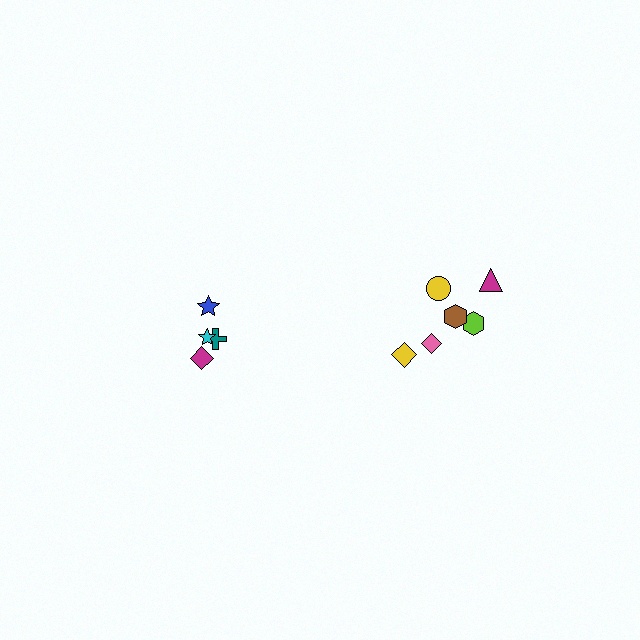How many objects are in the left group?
There are 4 objects.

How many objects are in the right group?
There are 6 objects.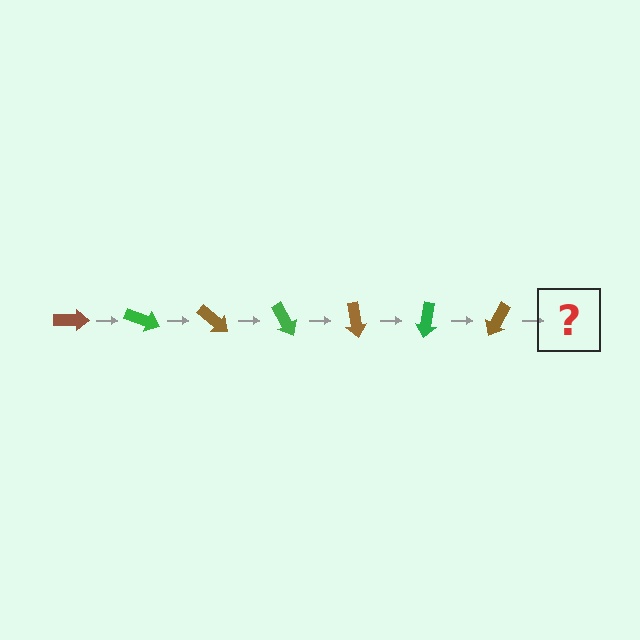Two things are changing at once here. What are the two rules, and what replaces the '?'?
The two rules are that it rotates 20 degrees each step and the color cycles through brown and green. The '?' should be a green arrow, rotated 140 degrees from the start.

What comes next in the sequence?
The next element should be a green arrow, rotated 140 degrees from the start.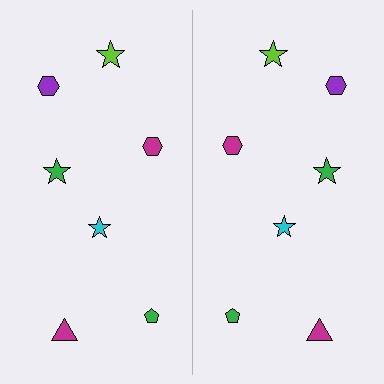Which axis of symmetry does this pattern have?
The pattern has a vertical axis of symmetry running through the center of the image.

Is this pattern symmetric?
Yes, this pattern has bilateral (reflection) symmetry.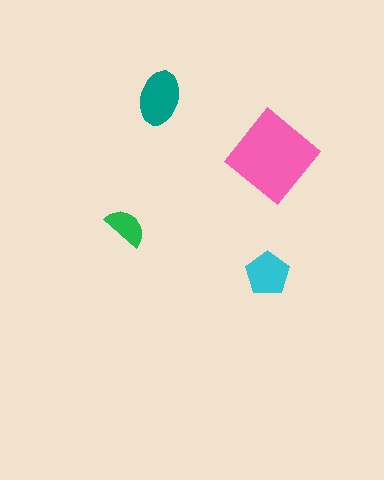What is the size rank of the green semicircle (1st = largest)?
4th.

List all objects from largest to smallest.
The pink diamond, the teal ellipse, the cyan pentagon, the green semicircle.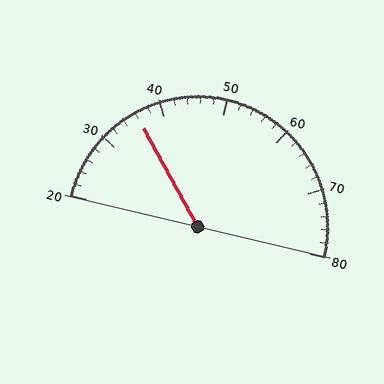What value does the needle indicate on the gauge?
The needle indicates approximately 36.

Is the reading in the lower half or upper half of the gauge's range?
The reading is in the lower half of the range (20 to 80).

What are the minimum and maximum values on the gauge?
The gauge ranges from 20 to 80.